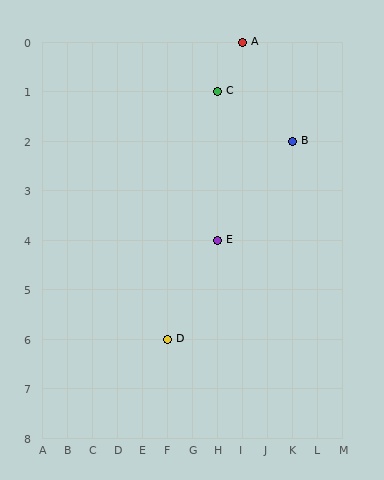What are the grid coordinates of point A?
Point A is at grid coordinates (I, 0).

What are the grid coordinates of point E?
Point E is at grid coordinates (H, 4).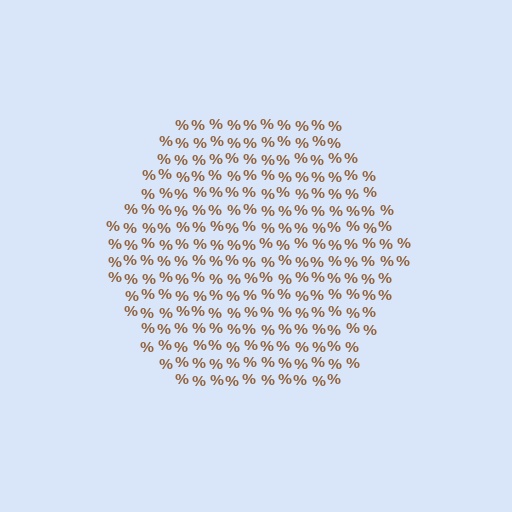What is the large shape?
The large shape is a hexagon.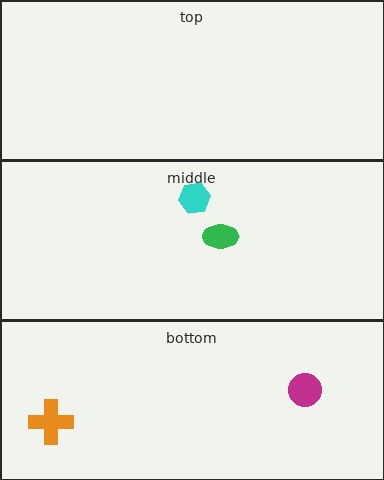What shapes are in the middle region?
The cyan hexagon, the green ellipse.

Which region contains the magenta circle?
The bottom region.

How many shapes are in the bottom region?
2.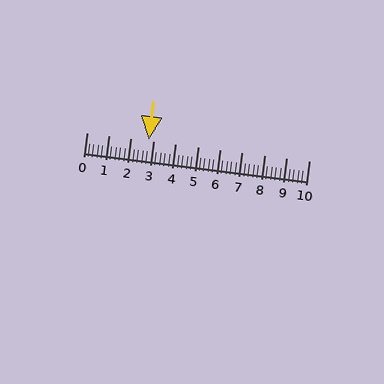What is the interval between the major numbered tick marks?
The major tick marks are spaced 1 units apart.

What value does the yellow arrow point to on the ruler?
The yellow arrow points to approximately 2.8.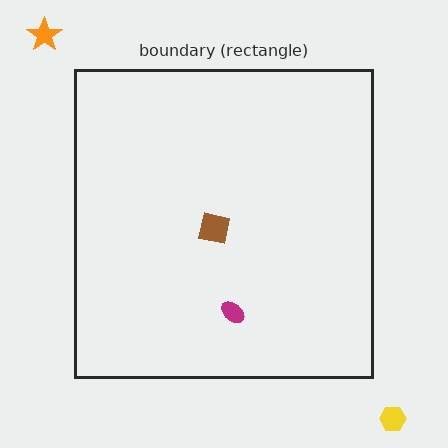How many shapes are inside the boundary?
2 inside, 2 outside.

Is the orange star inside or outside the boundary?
Outside.